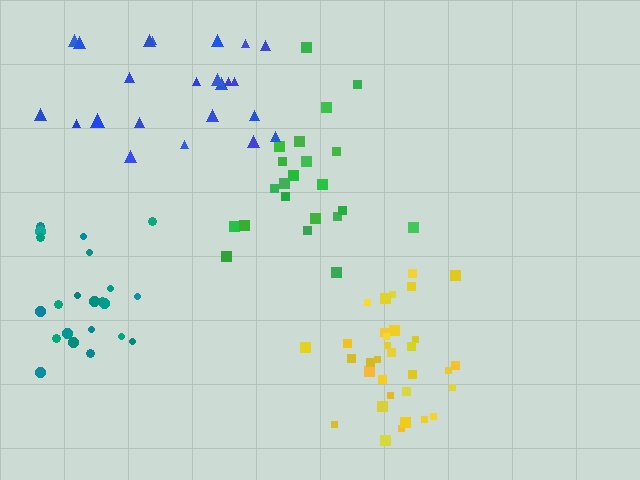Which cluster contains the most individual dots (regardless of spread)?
Yellow (33).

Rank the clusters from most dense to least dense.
yellow, teal, green, blue.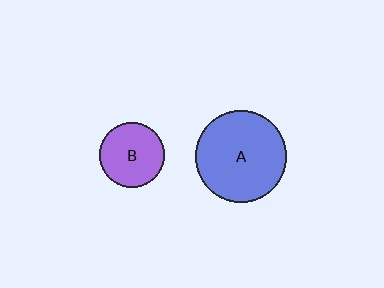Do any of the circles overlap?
No, none of the circles overlap.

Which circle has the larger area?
Circle A (blue).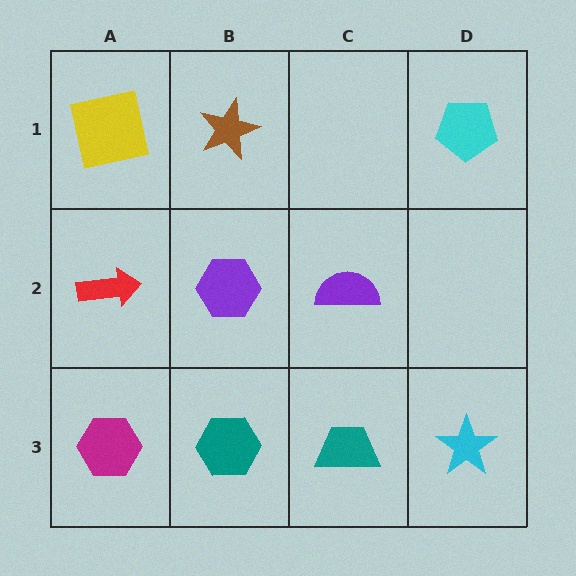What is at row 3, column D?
A cyan star.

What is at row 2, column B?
A purple hexagon.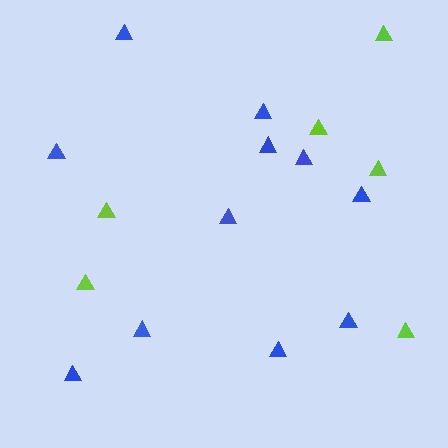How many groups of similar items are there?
There are 2 groups: one group of blue triangles (11) and one group of lime triangles (6).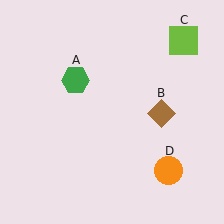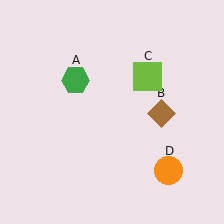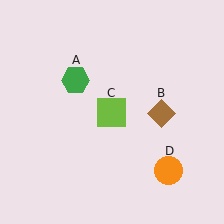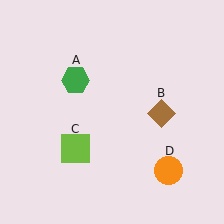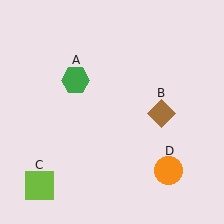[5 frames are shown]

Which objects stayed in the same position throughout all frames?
Green hexagon (object A) and brown diamond (object B) and orange circle (object D) remained stationary.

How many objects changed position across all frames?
1 object changed position: lime square (object C).